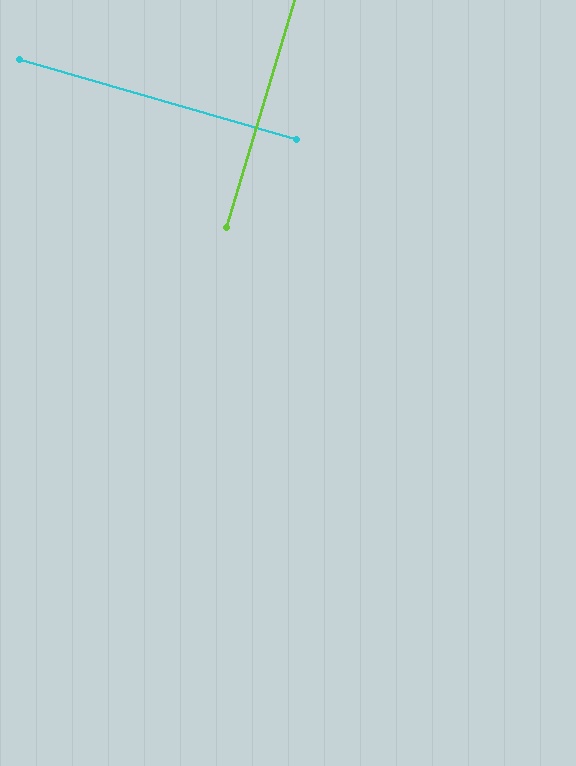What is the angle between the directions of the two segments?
Approximately 90 degrees.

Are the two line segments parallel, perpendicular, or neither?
Perpendicular — they meet at approximately 90°.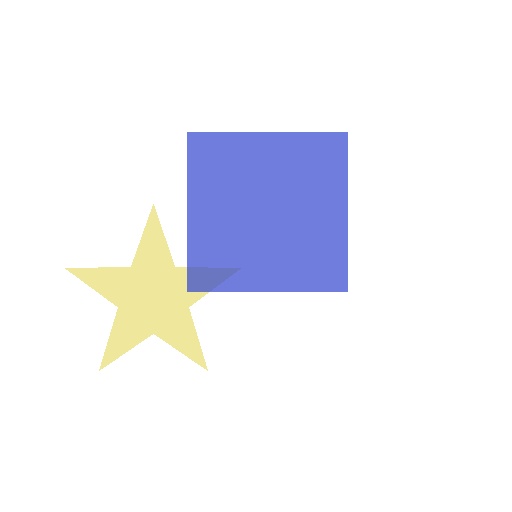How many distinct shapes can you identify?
There are 2 distinct shapes: a yellow star, a blue square.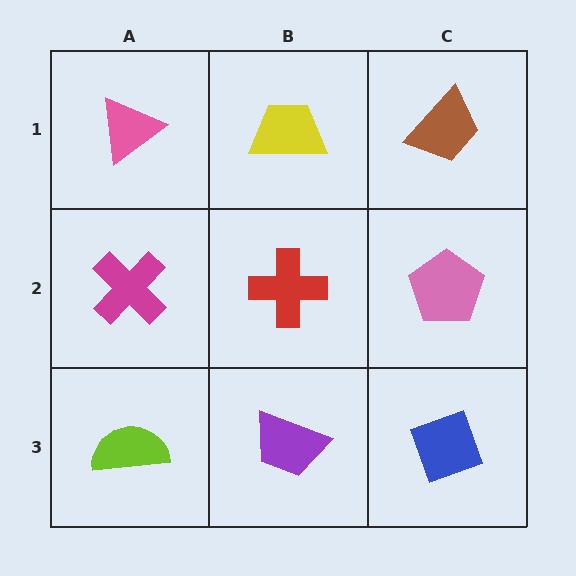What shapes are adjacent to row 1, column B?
A red cross (row 2, column B), a pink triangle (row 1, column A), a brown trapezoid (row 1, column C).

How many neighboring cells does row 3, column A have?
2.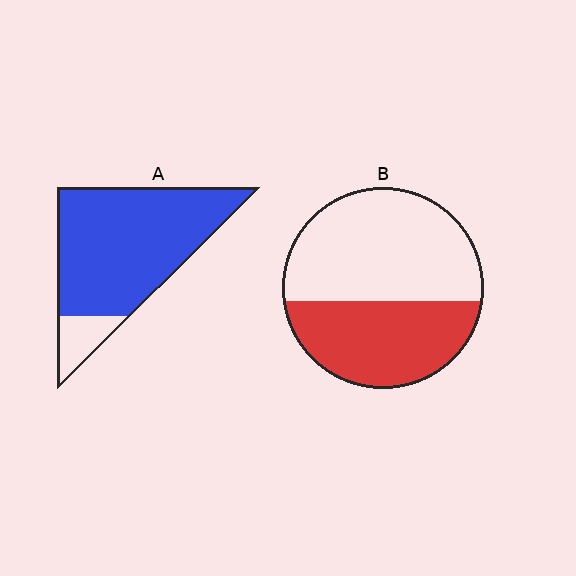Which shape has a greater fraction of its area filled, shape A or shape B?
Shape A.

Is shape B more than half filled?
No.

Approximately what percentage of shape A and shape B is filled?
A is approximately 85% and B is approximately 40%.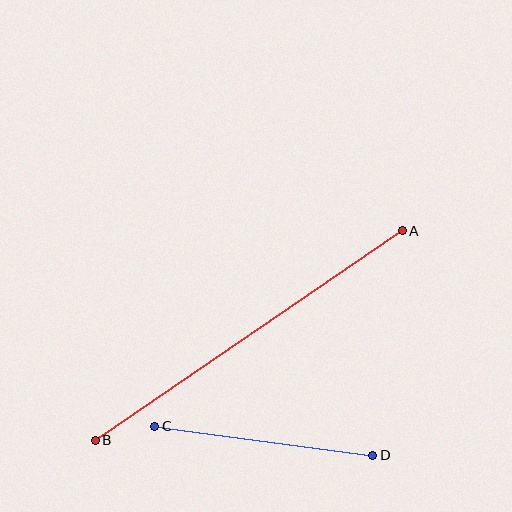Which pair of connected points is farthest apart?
Points A and B are farthest apart.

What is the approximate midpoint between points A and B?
The midpoint is at approximately (249, 336) pixels.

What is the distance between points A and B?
The distance is approximately 371 pixels.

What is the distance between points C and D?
The distance is approximately 220 pixels.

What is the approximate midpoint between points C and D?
The midpoint is at approximately (264, 441) pixels.